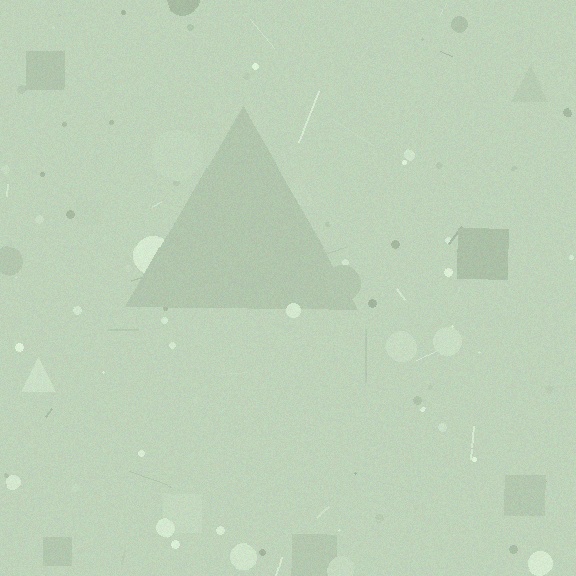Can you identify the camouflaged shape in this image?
The camouflaged shape is a triangle.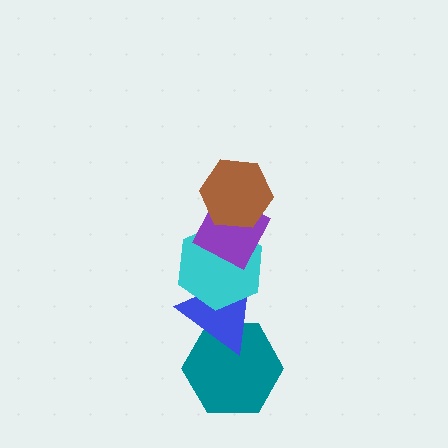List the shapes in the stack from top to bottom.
From top to bottom: the brown hexagon, the purple diamond, the cyan hexagon, the blue triangle, the teal hexagon.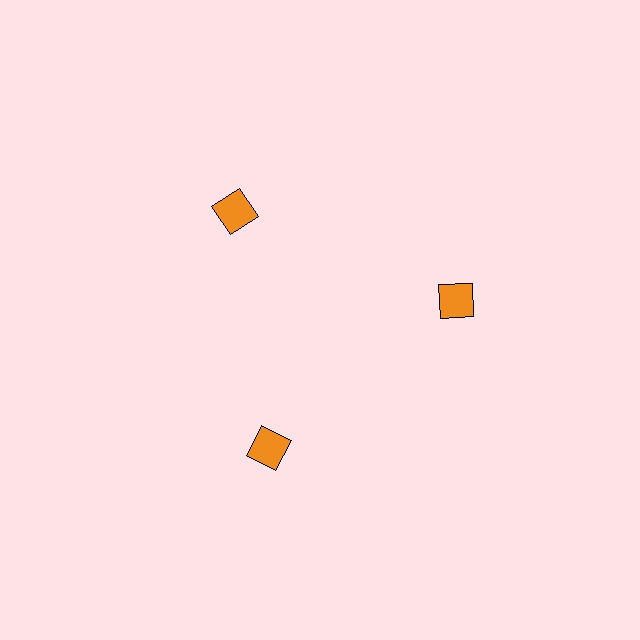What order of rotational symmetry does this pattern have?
This pattern has 3-fold rotational symmetry.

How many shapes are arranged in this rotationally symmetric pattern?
There are 3 shapes, arranged in 3 groups of 1.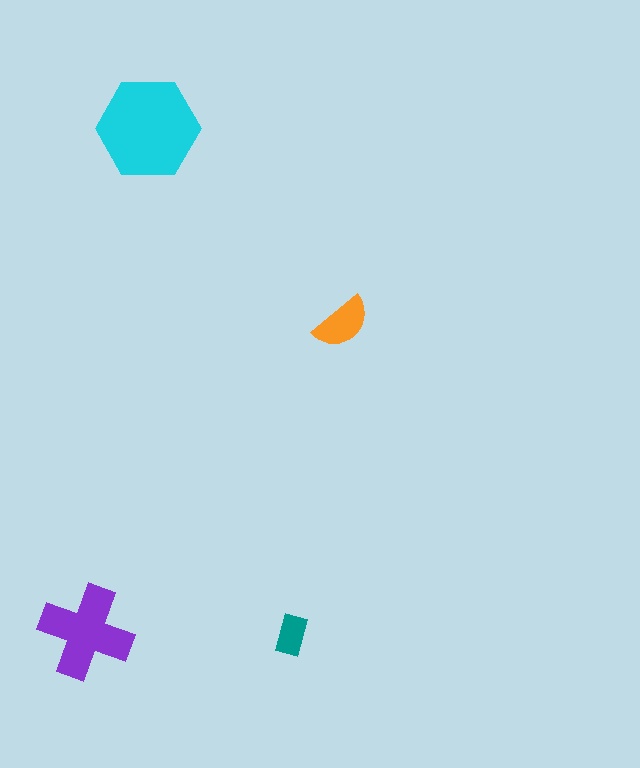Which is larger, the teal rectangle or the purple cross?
The purple cross.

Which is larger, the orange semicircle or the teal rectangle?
The orange semicircle.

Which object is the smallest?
The teal rectangle.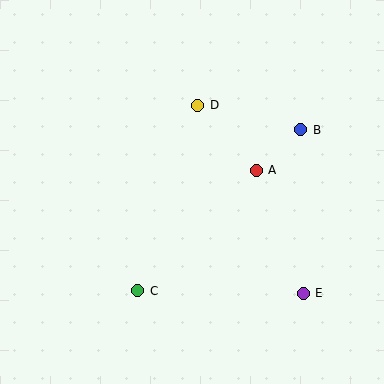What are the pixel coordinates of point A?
Point A is at (256, 170).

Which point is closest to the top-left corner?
Point D is closest to the top-left corner.